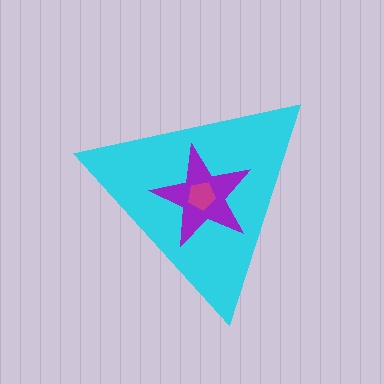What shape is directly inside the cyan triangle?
The purple star.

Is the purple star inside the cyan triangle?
Yes.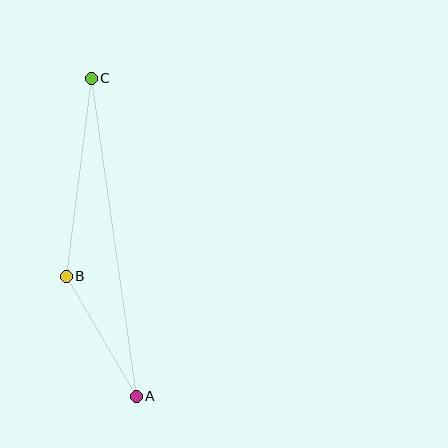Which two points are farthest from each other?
Points A and C are farthest from each other.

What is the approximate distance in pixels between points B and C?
The distance between B and C is approximately 199 pixels.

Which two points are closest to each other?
Points A and B are closest to each other.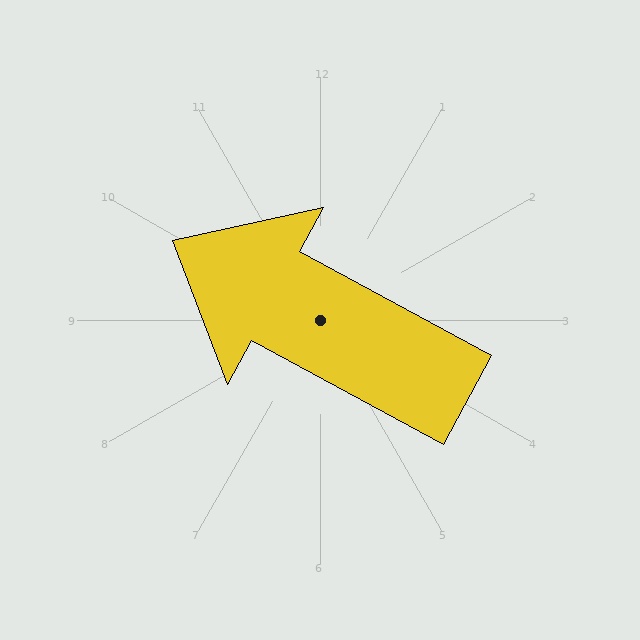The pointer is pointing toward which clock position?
Roughly 10 o'clock.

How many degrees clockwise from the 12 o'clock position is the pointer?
Approximately 298 degrees.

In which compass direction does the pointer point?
Northwest.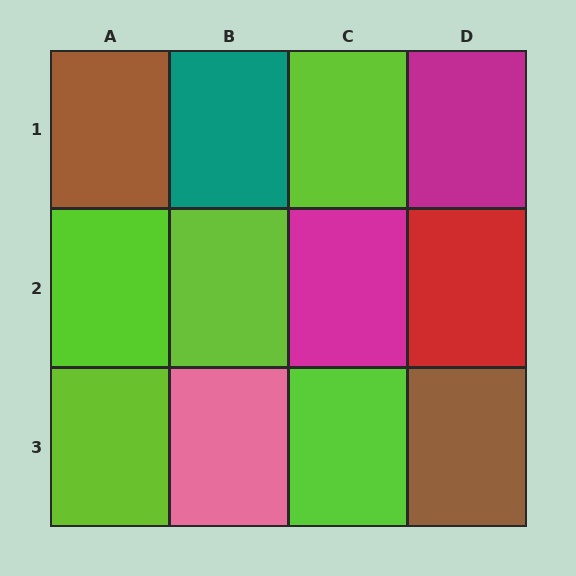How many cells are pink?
1 cell is pink.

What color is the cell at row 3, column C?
Lime.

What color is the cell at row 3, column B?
Pink.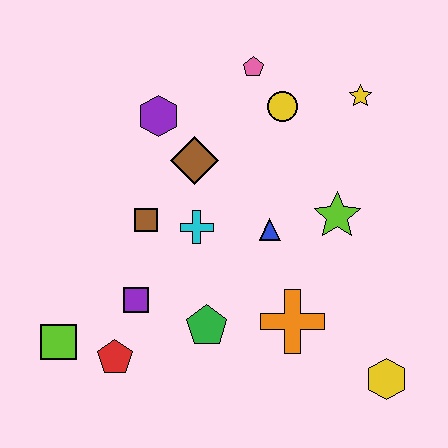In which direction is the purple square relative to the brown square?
The purple square is below the brown square.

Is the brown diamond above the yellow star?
No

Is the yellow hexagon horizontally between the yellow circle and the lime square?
No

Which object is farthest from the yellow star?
The lime square is farthest from the yellow star.